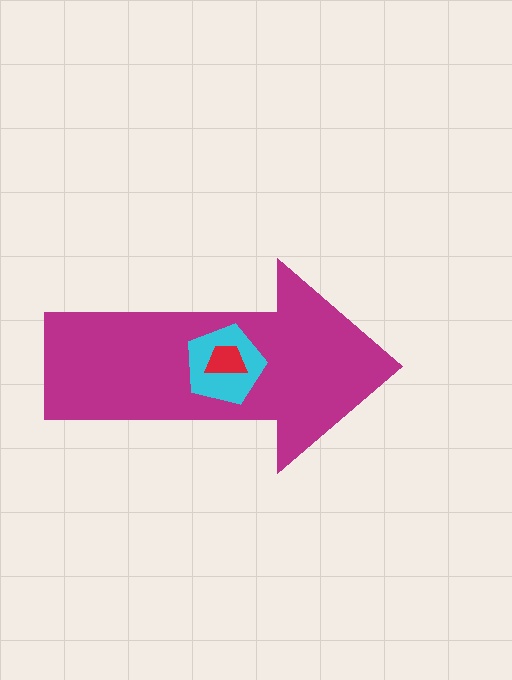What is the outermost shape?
The magenta arrow.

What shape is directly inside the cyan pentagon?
The red trapezoid.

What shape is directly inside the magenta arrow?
The cyan pentagon.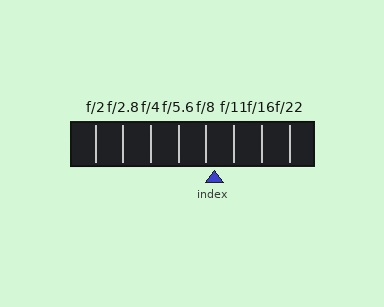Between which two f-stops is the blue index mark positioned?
The index mark is between f/8 and f/11.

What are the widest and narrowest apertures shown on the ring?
The widest aperture shown is f/2 and the narrowest is f/22.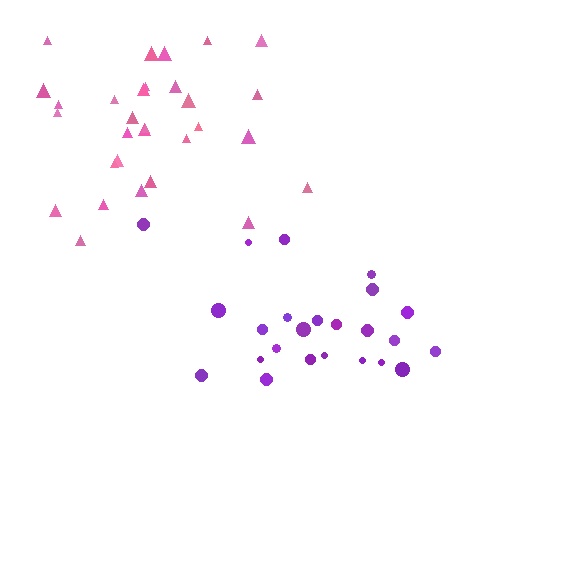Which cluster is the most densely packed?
Pink.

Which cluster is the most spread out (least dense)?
Purple.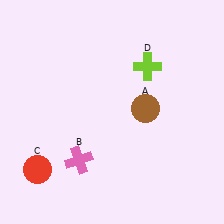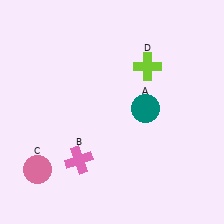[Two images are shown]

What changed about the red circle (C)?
In Image 1, C is red. In Image 2, it changed to pink.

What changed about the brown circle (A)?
In Image 1, A is brown. In Image 2, it changed to teal.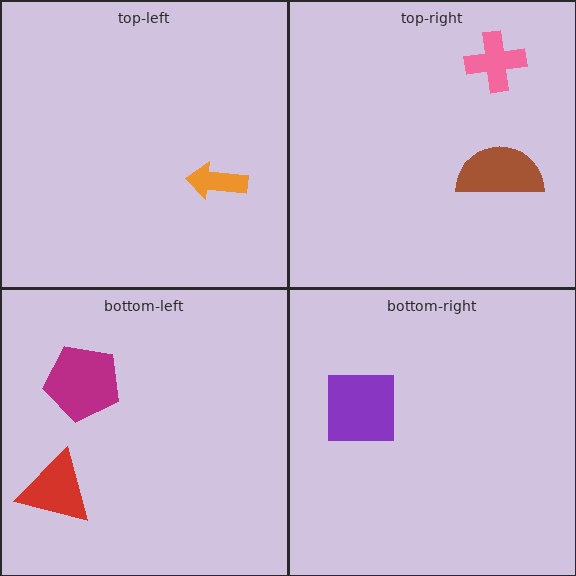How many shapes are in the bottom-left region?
2.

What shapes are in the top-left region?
The orange arrow.